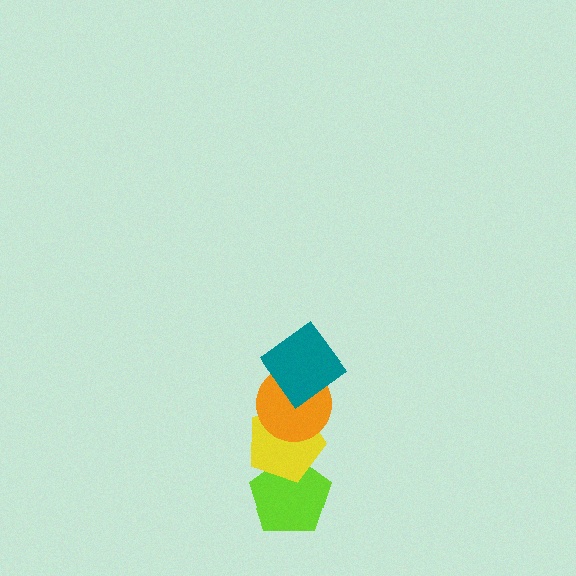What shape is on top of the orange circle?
The teal diamond is on top of the orange circle.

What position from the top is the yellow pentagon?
The yellow pentagon is 3rd from the top.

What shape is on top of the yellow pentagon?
The orange circle is on top of the yellow pentagon.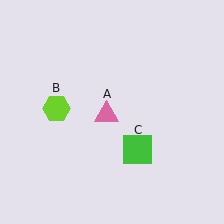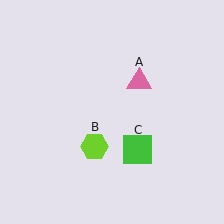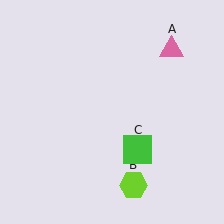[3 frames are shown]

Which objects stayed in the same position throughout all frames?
Green square (object C) remained stationary.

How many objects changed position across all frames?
2 objects changed position: pink triangle (object A), lime hexagon (object B).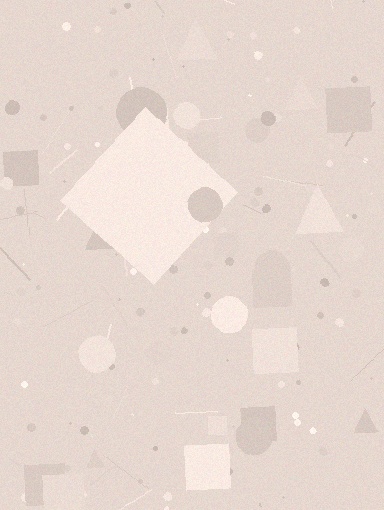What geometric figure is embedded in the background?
A diamond is embedded in the background.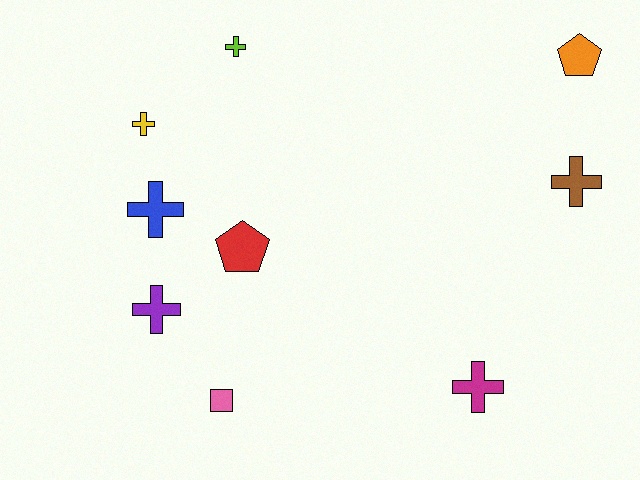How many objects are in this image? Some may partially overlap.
There are 9 objects.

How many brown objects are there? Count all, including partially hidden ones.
There is 1 brown object.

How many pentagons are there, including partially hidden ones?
There are 2 pentagons.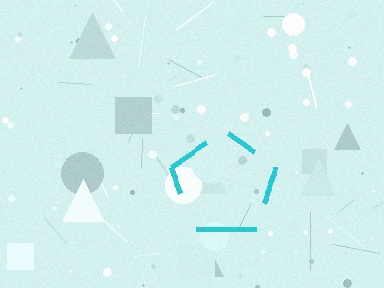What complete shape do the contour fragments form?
The contour fragments form a pentagon.